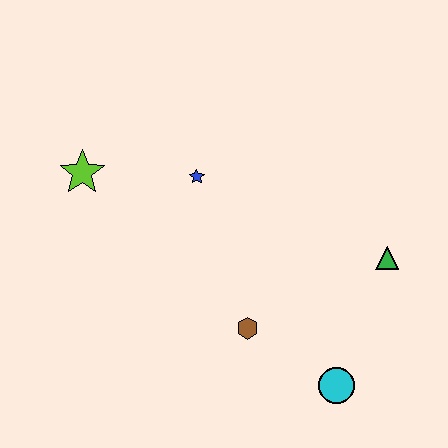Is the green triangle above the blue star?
No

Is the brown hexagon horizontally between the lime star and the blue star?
No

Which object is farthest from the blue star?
The cyan circle is farthest from the blue star.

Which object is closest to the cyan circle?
The brown hexagon is closest to the cyan circle.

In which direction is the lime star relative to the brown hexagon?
The lime star is to the left of the brown hexagon.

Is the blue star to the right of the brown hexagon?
No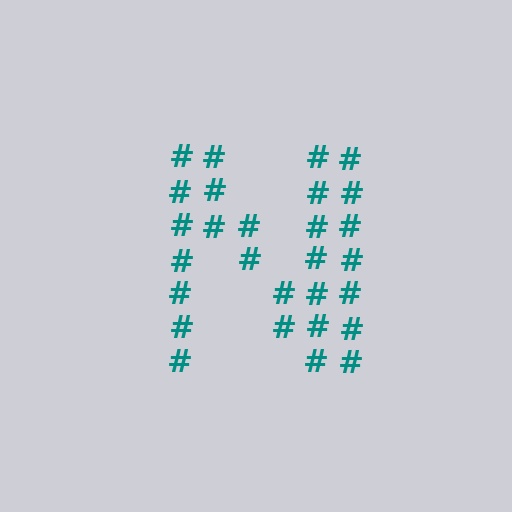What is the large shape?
The large shape is the letter N.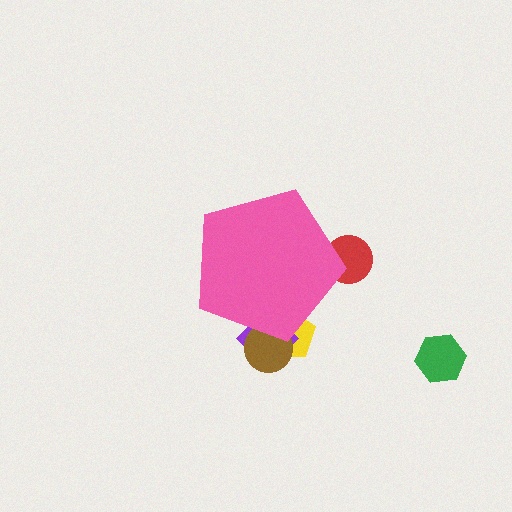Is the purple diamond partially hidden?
Yes, the purple diamond is partially hidden behind the pink pentagon.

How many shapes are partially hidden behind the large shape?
4 shapes are partially hidden.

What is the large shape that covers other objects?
A pink pentagon.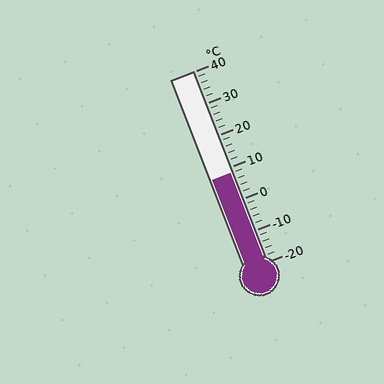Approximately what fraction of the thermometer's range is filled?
The thermometer is filled to approximately 45% of its range.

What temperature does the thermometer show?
The thermometer shows approximately 8°C.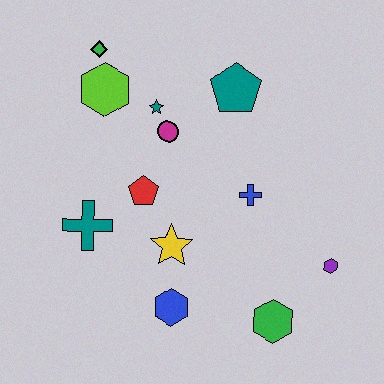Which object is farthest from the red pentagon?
The purple hexagon is farthest from the red pentagon.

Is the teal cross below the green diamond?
Yes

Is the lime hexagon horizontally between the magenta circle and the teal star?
No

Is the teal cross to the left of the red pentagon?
Yes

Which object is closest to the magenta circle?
The teal star is closest to the magenta circle.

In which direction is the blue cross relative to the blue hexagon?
The blue cross is above the blue hexagon.